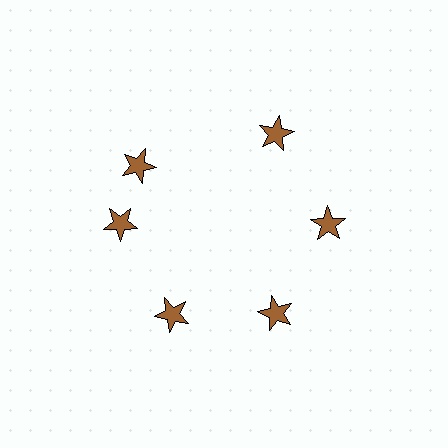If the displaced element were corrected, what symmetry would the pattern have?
It would have 6-fold rotational symmetry — the pattern would map onto itself every 60 degrees.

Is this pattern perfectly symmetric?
No. The 6 brown stars are arranged in a ring, but one element near the 11 o'clock position is rotated out of alignment along the ring, breaking the 6-fold rotational symmetry.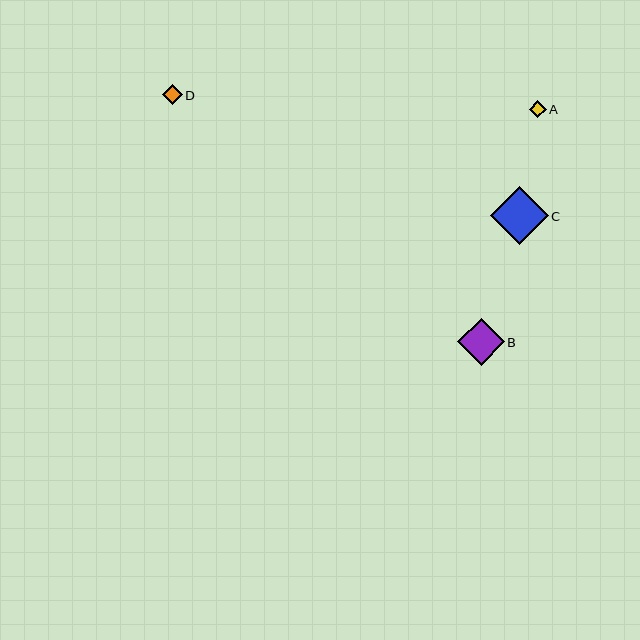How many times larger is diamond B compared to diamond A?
Diamond B is approximately 2.7 times the size of diamond A.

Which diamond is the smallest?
Diamond A is the smallest with a size of approximately 17 pixels.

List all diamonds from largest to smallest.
From largest to smallest: C, B, D, A.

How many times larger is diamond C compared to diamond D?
Diamond C is approximately 2.9 times the size of diamond D.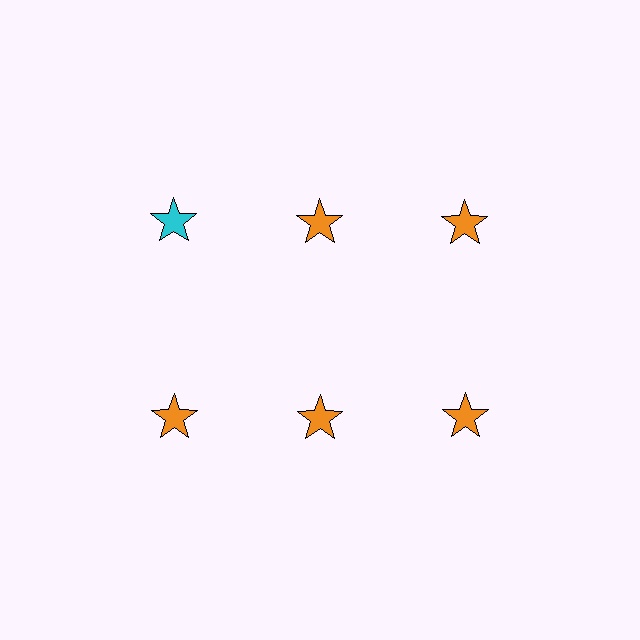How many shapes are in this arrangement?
There are 6 shapes arranged in a grid pattern.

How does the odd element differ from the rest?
It has a different color: cyan instead of orange.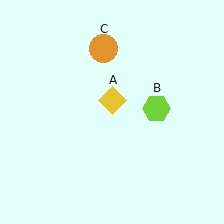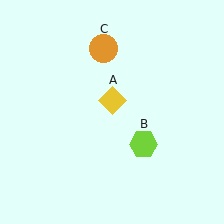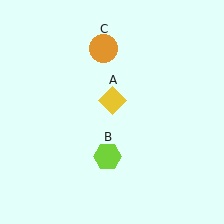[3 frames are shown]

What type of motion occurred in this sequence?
The lime hexagon (object B) rotated clockwise around the center of the scene.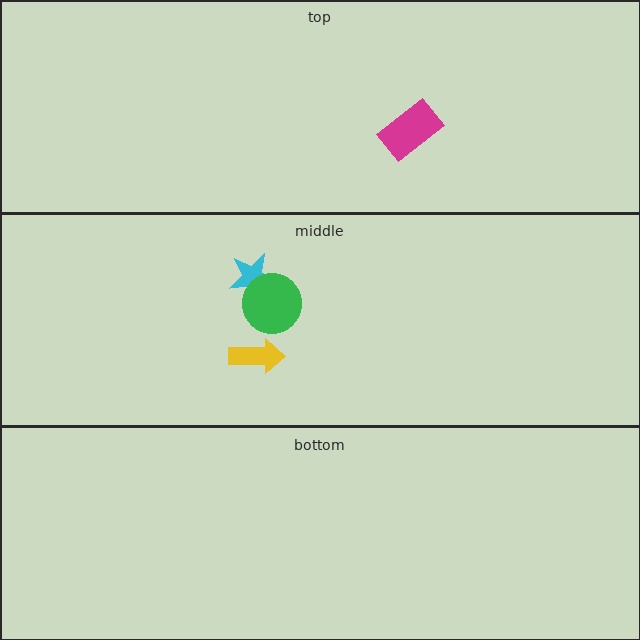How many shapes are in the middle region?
3.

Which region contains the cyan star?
The middle region.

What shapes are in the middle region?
The yellow arrow, the cyan star, the green circle.